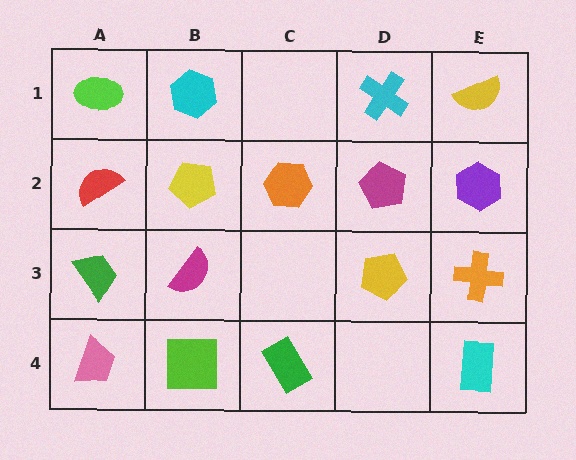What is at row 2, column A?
A red semicircle.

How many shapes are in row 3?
4 shapes.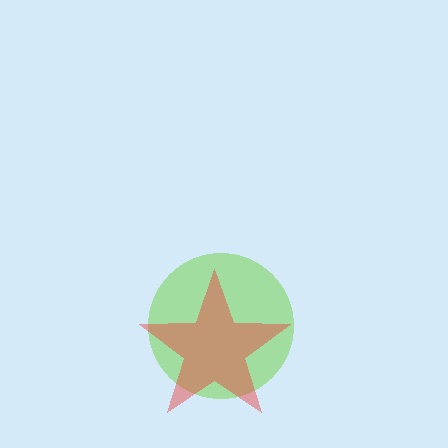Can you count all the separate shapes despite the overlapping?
Yes, there are 2 separate shapes.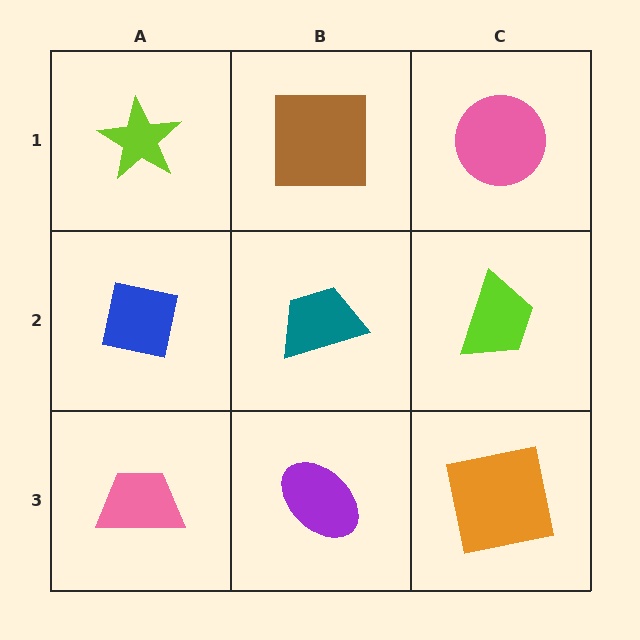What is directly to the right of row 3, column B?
An orange square.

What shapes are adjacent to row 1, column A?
A blue square (row 2, column A), a brown square (row 1, column B).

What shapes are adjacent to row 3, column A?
A blue square (row 2, column A), a purple ellipse (row 3, column B).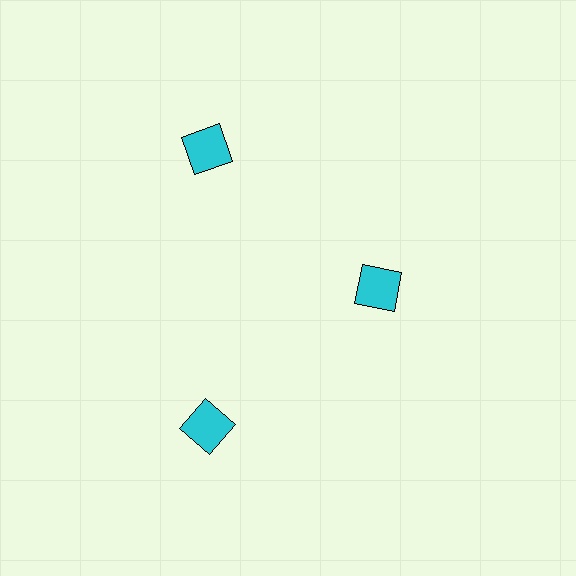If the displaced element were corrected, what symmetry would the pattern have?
It would have 3-fold rotational symmetry — the pattern would map onto itself every 120 degrees.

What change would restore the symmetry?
The symmetry would be restored by moving it outward, back onto the ring so that all 3 squares sit at equal angles and equal distance from the center.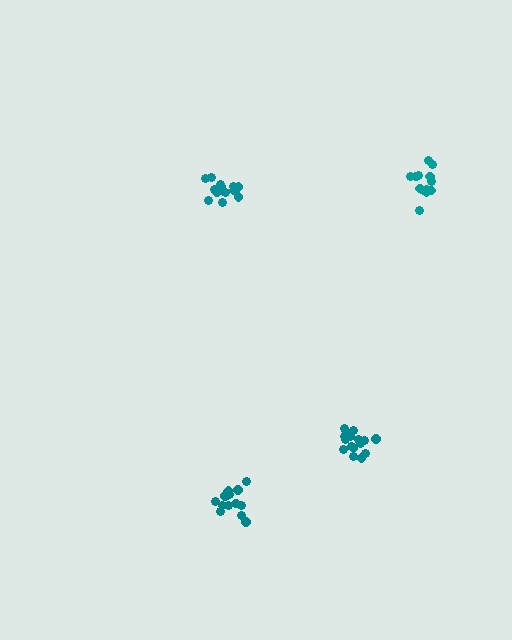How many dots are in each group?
Group 1: 15 dots, Group 2: 18 dots, Group 3: 13 dots, Group 4: 14 dots (60 total).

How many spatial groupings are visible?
There are 4 spatial groupings.